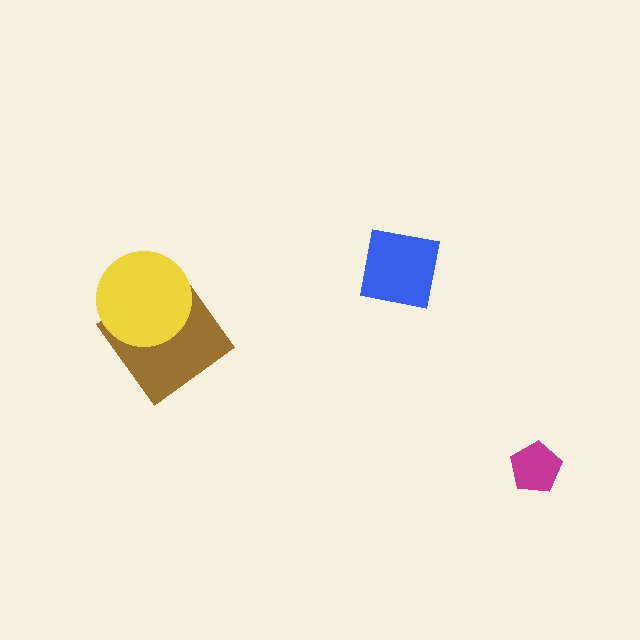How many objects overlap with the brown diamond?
1 object overlaps with the brown diamond.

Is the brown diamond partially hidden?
Yes, it is partially covered by another shape.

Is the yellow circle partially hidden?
No, no other shape covers it.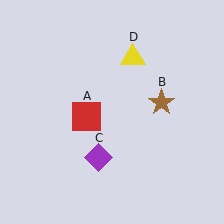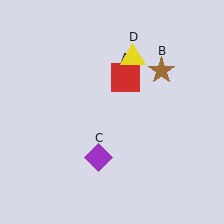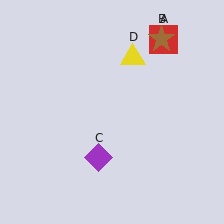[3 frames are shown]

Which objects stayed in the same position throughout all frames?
Purple diamond (object C) and yellow triangle (object D) remained stationary.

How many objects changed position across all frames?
2 objects changed position: red square (object A), brown star (object B).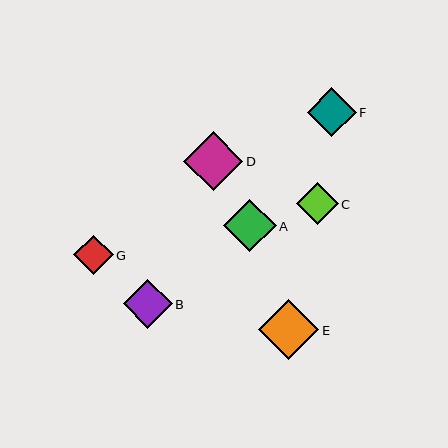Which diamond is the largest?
Diamond E is the largest with a size of approximately 60 pixels.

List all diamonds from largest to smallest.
From largest to smallest: E, D, A, B, F, C, G.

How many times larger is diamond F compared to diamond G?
Diamond F is approximately 1.2 times the size of diamond G.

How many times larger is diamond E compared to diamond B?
Diamond E is approximately 1.2 times the size of diamond B.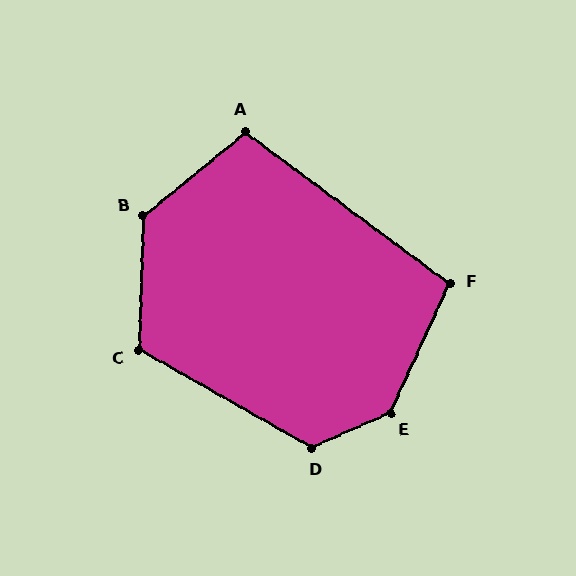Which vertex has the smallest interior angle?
F, at approximately 102 degrees.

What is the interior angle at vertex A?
Approximately 104 degrees (obtuse).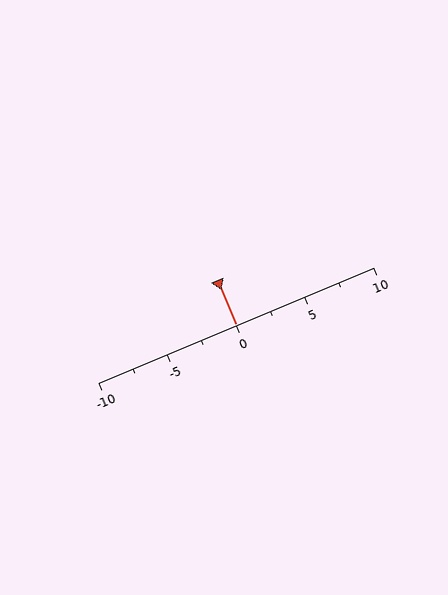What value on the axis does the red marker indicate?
The marker indicates approximately 0.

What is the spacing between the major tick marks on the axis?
The major ticks are spaced 5 apart.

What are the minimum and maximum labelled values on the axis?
The axis runs from -10 to 10.